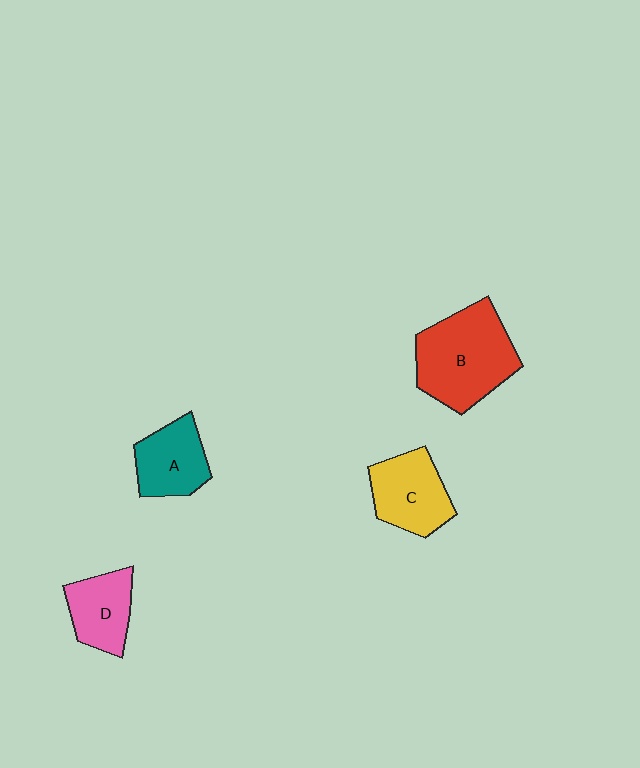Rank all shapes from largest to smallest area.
From largest to smallest: B (red), C (yellow), A (teal), D (pink).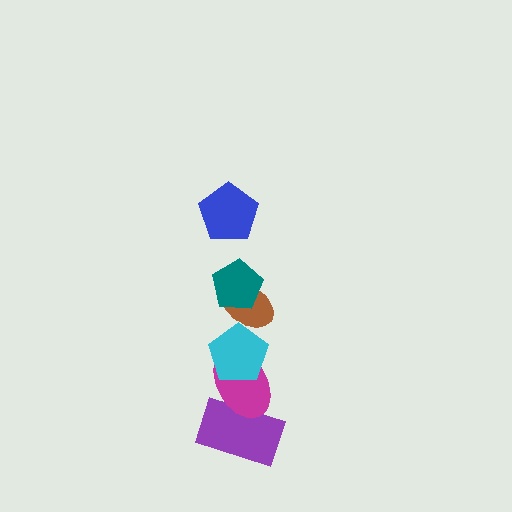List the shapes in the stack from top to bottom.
From top to bottom: the blue pentagon, the teal pentagon, the brown ellipse, the cyan pentagon, the magenta ellipse, the purple rectangle.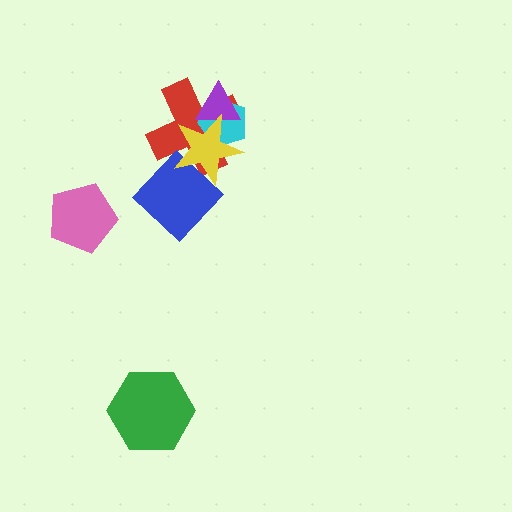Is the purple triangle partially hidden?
Yes, it is partially covered by another shape.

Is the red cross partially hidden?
Yes, it is partially covered by another shape.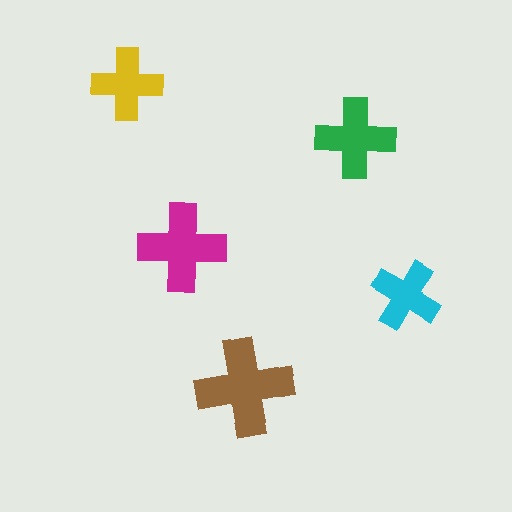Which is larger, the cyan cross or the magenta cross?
The magenta one.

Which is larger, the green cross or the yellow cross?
The green one.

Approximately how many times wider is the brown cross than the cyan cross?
About 1.5 times wider.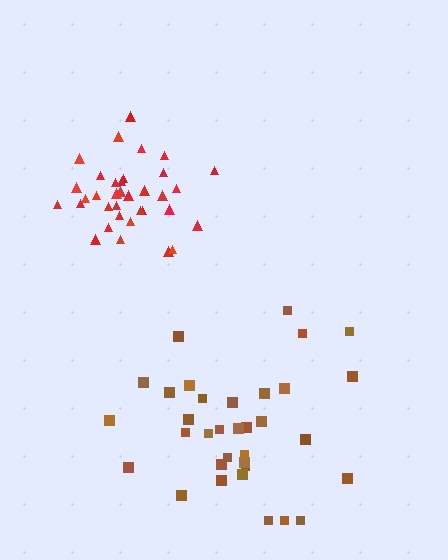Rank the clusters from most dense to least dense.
red, brown.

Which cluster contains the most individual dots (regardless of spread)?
Red (35).